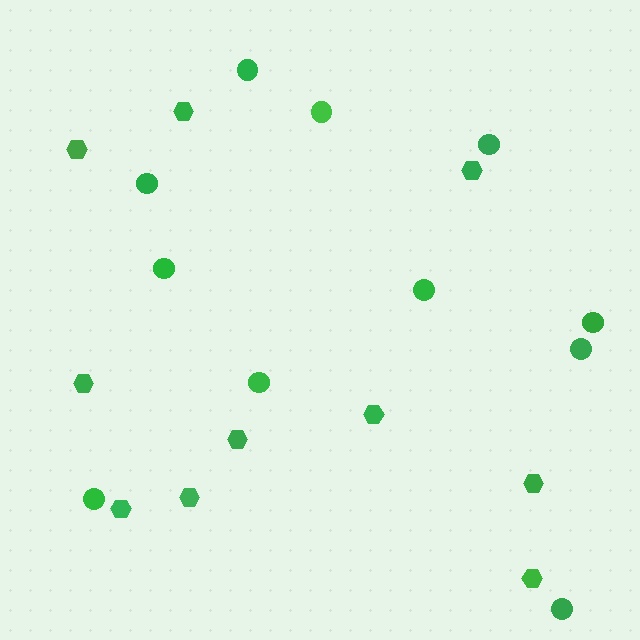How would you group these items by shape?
There are 2 groups: one group of hexagons (10) and one group of circles (11).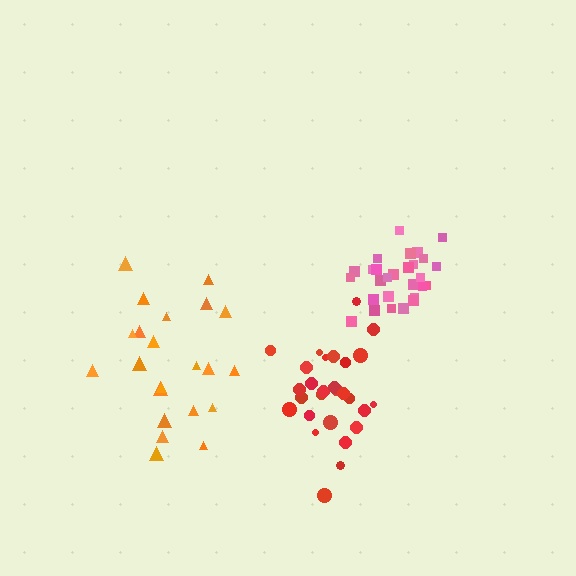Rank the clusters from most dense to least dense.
pink, red, orange.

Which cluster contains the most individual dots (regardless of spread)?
Red (28).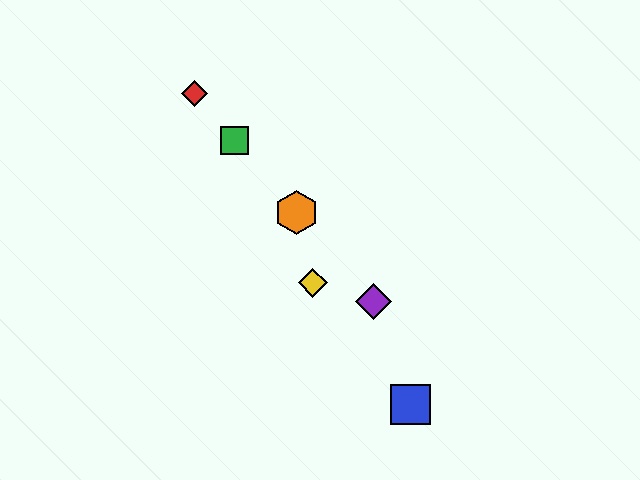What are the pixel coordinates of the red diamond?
The red diamond is at (194, 94).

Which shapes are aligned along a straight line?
The red diamond, the green square, the purple diamond, the orange hexagon are aligned along a straight line.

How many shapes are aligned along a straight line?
4 shapes (the red diamond, the green square, the purple diamond, the orange hexagon) are aligned along a straight line.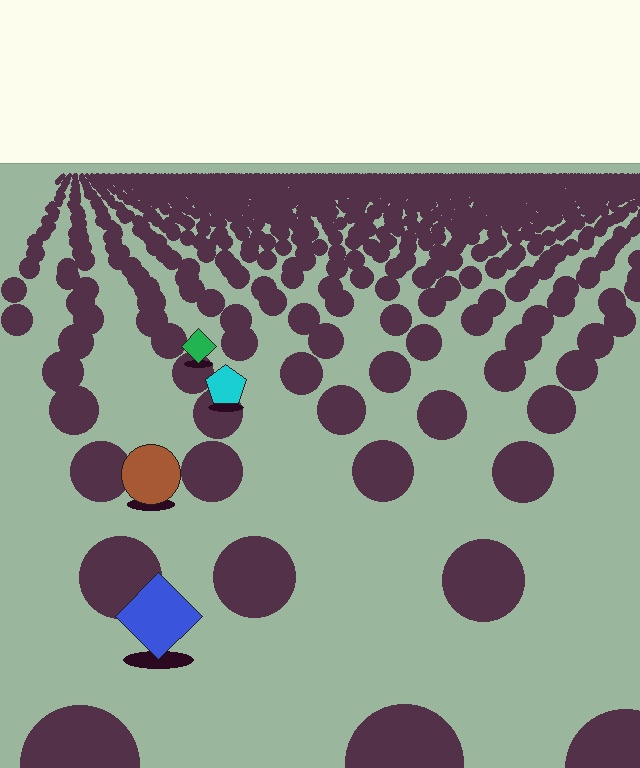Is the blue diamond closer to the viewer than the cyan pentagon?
Yes. The blue diamond is closer — you can tell from the texture gradient: the ground texture is coarser near it.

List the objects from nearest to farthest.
From nearest to farthest: the blue diamond, the brown circle, the cyan pentagon, the green diamond.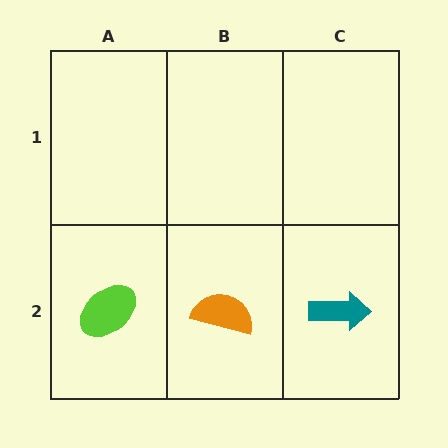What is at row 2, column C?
A teal arrow.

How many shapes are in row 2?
3 shapes.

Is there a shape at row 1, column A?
No, that cell is empty.